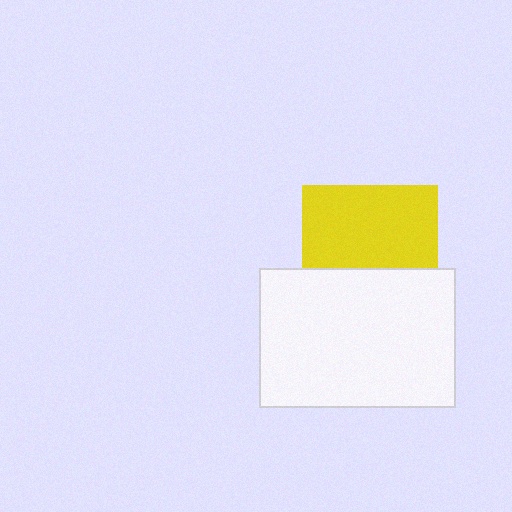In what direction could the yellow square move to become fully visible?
The yellow square could move up. That would shift it out from behind the white rectangle entirely.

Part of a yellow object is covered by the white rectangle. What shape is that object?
It is a square.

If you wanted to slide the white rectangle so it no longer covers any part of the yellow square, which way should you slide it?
Slide it down — that is the most direct way to separate the two shapes.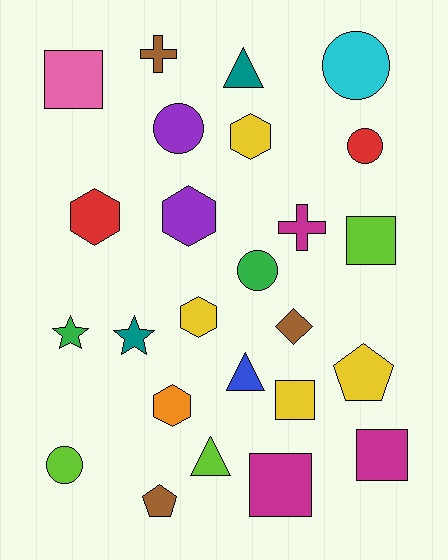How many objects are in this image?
There are 25 objects.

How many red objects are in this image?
There are 2 red objects.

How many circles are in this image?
There are 5 circles.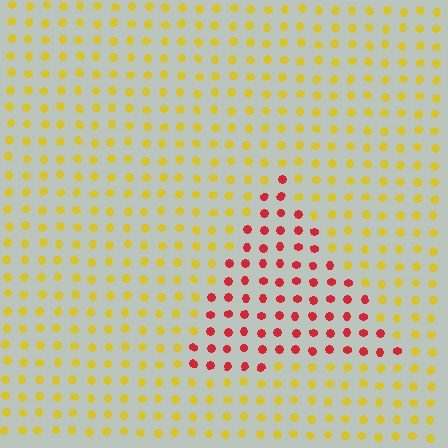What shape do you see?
I see a triangle.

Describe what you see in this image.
The image is filled with small yellow elements in a uniform arrangement. A triangle-shaped region is visible where the elements are tinted to a slightly different hue, forming a subtle color boundary.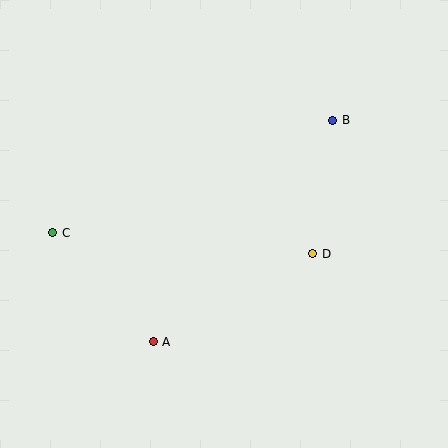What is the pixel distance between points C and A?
The distance between C and A is 148 pixels.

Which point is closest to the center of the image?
Point D at (313, 254) is closest to the center.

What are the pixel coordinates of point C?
Point C is at (53, 233).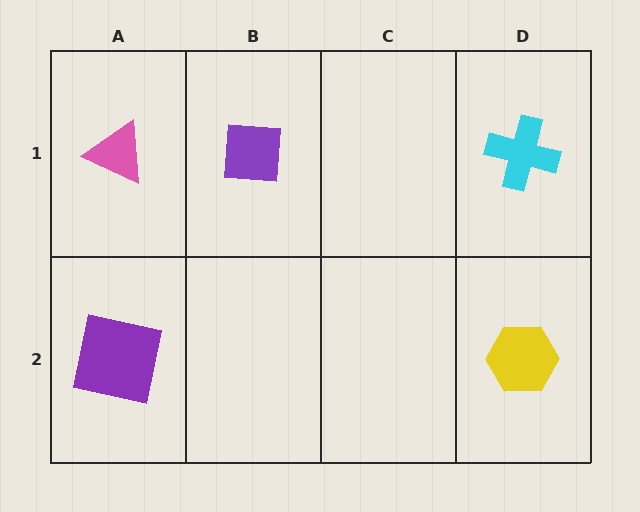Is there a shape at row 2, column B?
No, that cell is empty.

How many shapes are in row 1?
3 shapes.